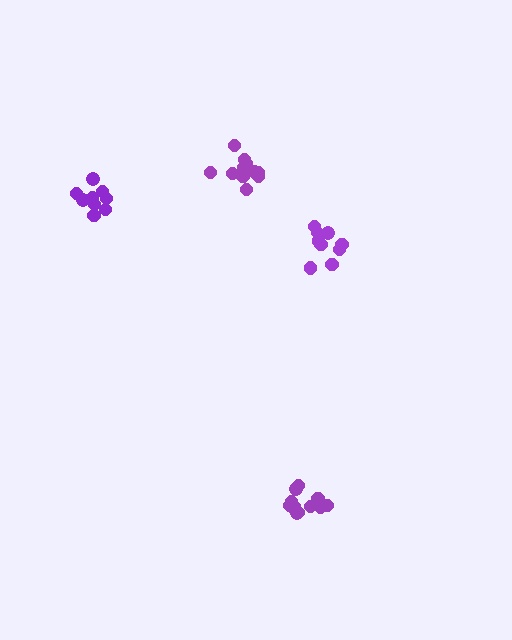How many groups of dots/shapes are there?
There are 4 groups.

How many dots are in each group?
Group 1: 12 dots, Group 2: 9 dots, Group 3: 13 dots, Group 4: 9 dots (43 total).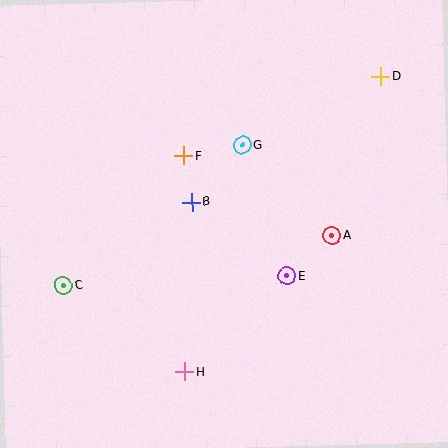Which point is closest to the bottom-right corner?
Point E is closest to the bottom-right corner.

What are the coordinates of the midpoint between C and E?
The midpoint between C and E is at (175, 281).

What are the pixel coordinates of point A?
Point A is at (332, 236).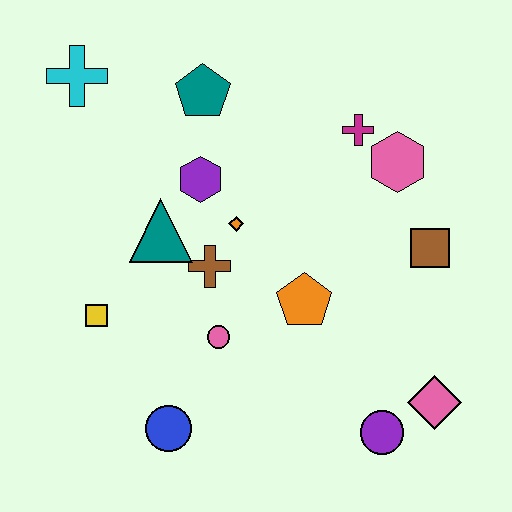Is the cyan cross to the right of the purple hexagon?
No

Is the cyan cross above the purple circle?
Yes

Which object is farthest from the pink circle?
The cyan cross is farthest from the pink circle.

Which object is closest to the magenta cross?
The pink hexagon is closest to the magenta cross.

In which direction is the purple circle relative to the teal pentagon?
The purple circle is below the teal pentagon.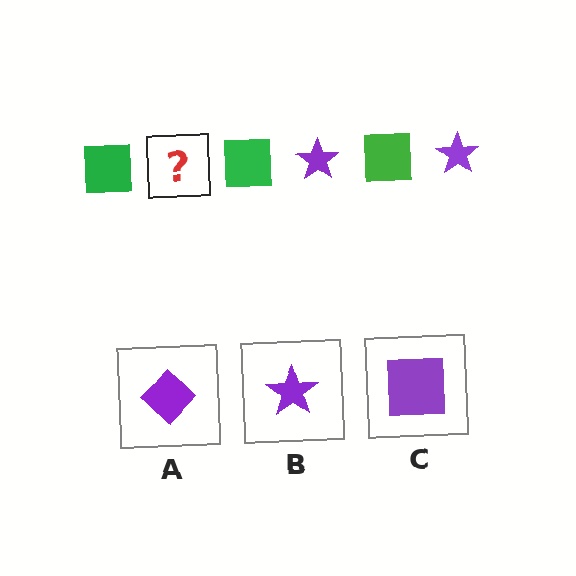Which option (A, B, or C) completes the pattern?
B.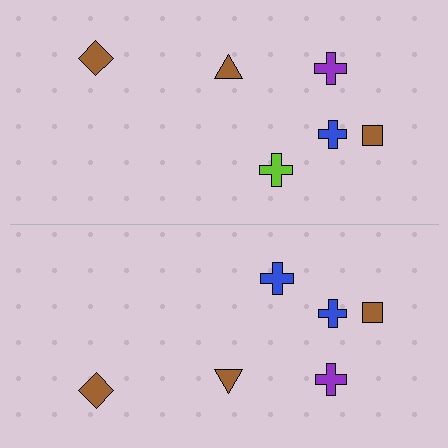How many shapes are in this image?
There are 12 shapes in this image.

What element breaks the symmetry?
The blue cross on the bottom side breaks the symmetry — its mirror counterpart is lime.